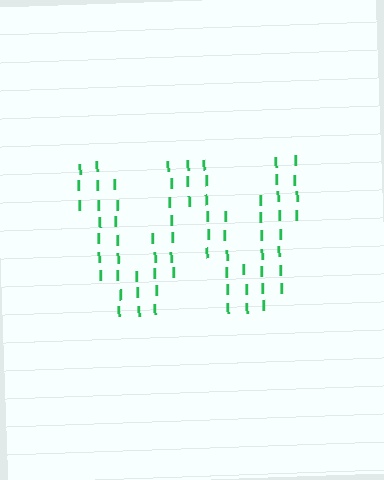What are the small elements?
The small elements are letter I's.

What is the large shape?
The large shape is the letter W.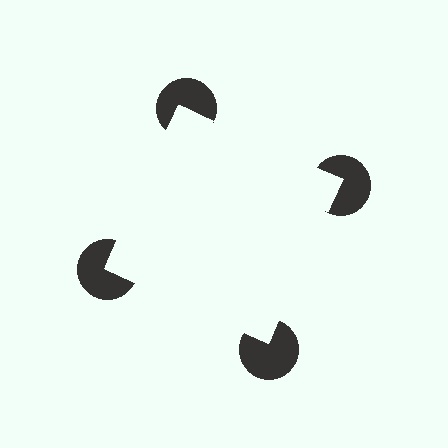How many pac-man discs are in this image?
There are 4 — one at each vertex of the illusory square.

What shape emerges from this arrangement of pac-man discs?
An illusory square — its edges are inferred from the aligned wedge cuts in the pac-man discs, not physically drawn.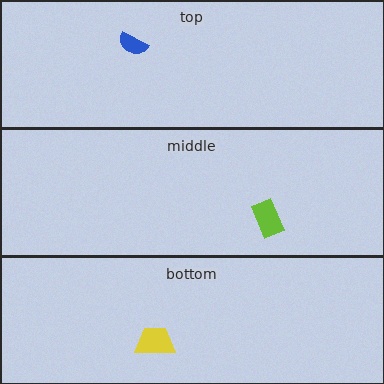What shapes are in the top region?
The blue semicircle.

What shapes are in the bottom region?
The yellow trapezoid.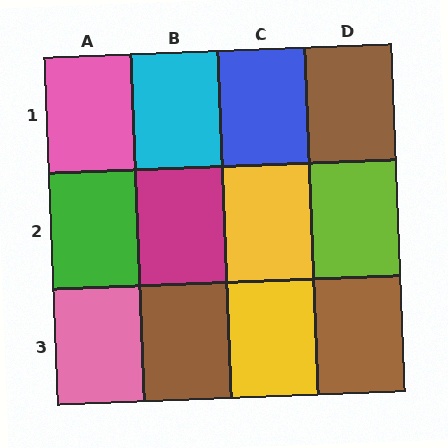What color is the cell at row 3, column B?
Brown.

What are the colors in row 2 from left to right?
Green, magenta, yellow, lime.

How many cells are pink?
2 cells are pink.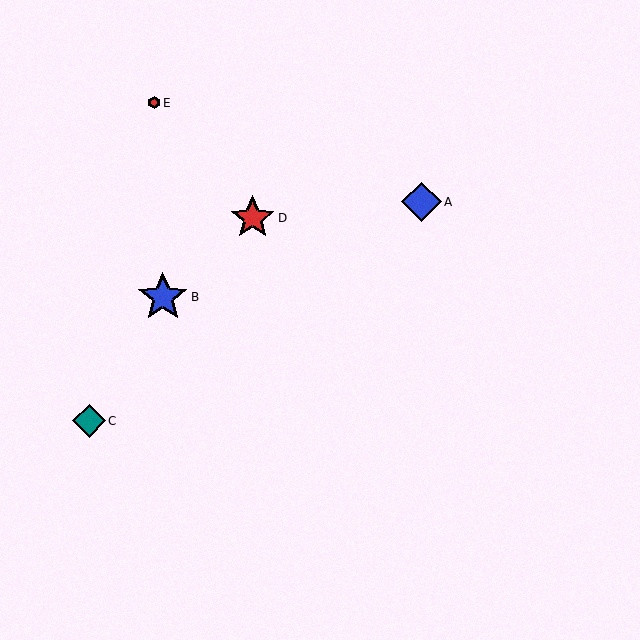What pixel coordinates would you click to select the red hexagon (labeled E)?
Click at (154, 103) to select the red hexagon E.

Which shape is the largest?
The blue star (labeled B) is the largest.